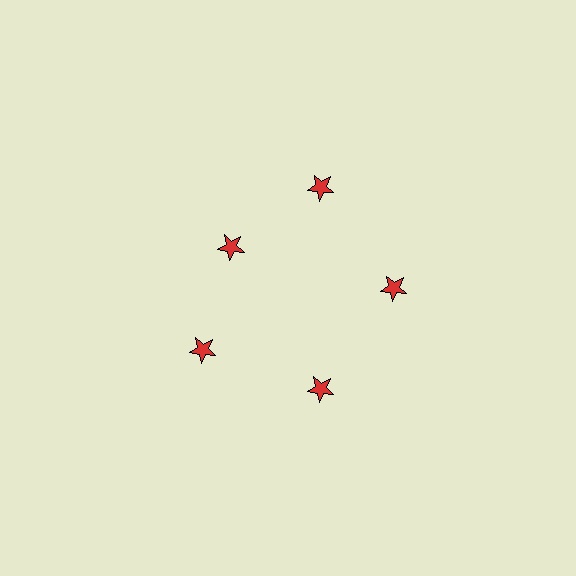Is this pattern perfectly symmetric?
No. The 5 red stars are arranged in a ring, but one element near the 10 o'clock position is pulled inward toward the center, breaking the 5-fold rotational symmetry.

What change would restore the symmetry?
The symmetry would be restored by moving it outward, back onto the ring so that all 5 stars sit at equal angles and equal distance from the center.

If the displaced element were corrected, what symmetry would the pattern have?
It would have 5-fold rotational symmetry — the pattern would map onto itself every 72 degrees.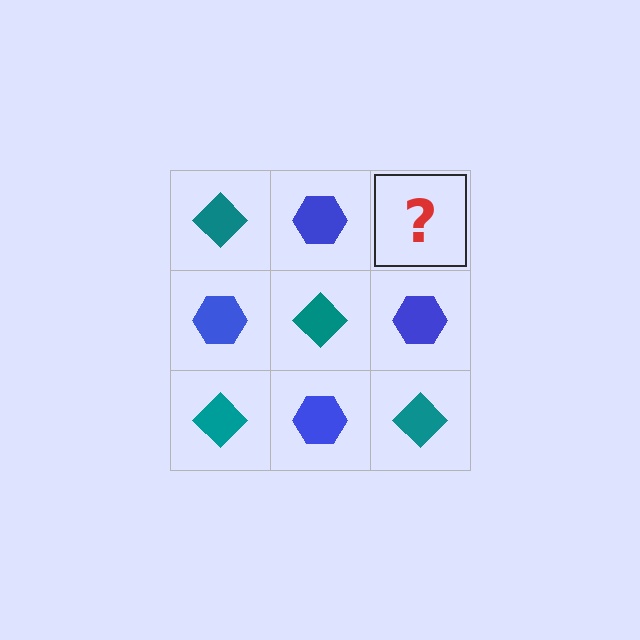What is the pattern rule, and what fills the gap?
The rule is that it alternates teal diamond and blue hexagon in a checkerboard pattern. The gap should be filled with a teal diamond.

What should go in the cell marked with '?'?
The missing cell should contain a teal diamond.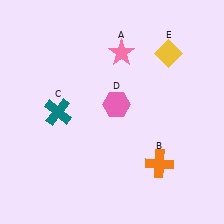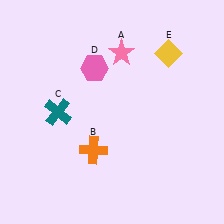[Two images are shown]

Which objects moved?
The objects that moved are: the orange cross (B), the pink hexagon (D).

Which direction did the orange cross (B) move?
The orange cross (B) moved left.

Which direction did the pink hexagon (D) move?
The pink hexagon (D) moved up.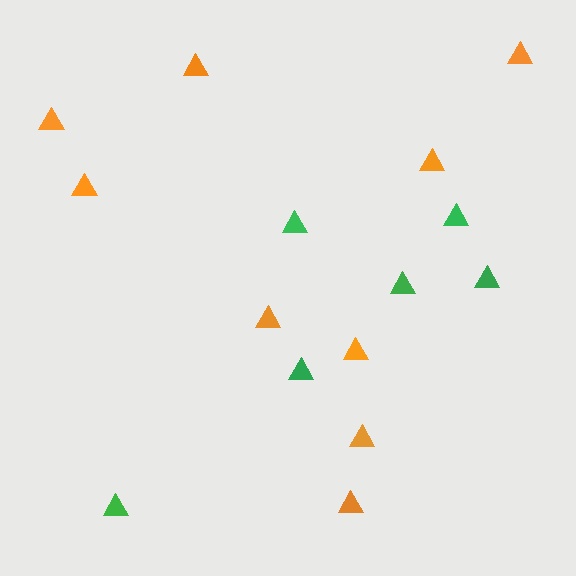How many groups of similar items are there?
There are 2 groups: one group of orange triangles (9) and one group of green triangles (6).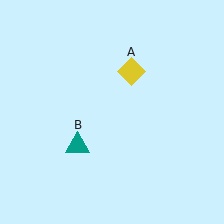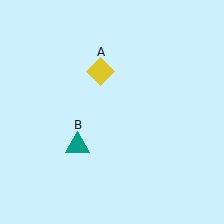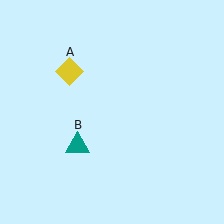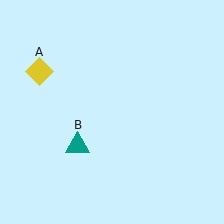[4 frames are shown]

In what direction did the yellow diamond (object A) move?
The yellow diamond (object A) moved left.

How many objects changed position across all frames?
1 object changed position: yellow diamond (object A).